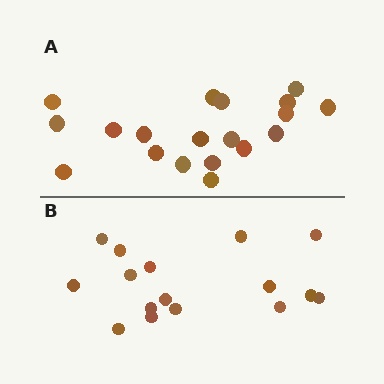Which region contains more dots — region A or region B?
Region A (the top region) has more dots.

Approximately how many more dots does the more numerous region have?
Region A has just a few more — roughly 2 or 3 more dots than region B.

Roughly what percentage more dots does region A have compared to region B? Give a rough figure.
About 20% more.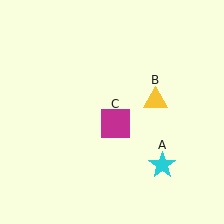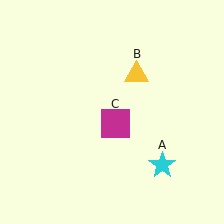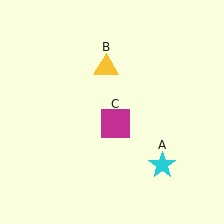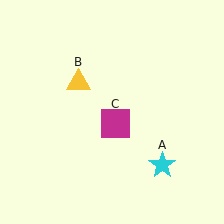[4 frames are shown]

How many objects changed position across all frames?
1 object changed position: yellow triangle (object B).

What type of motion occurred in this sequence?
The yellow triangle (object B) rotated counterclockwise around the center of the scene.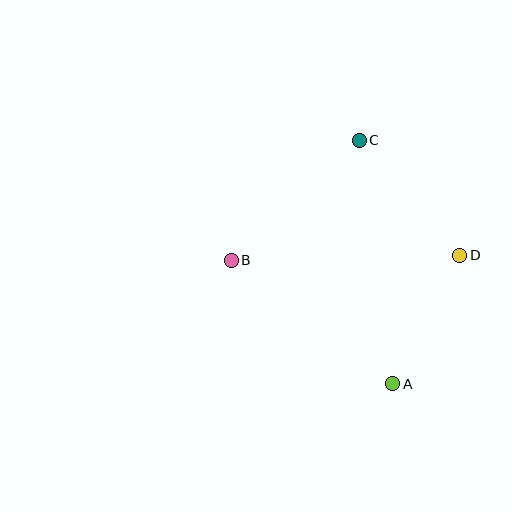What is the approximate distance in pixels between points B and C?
The distance between B and C is approximately 176 pixels.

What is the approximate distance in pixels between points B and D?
The distance between B and D is approximately 229 pixels.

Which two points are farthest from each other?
Points A and C are farthest from each other.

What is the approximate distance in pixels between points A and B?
The distance between A and B is approximately 203 pixels.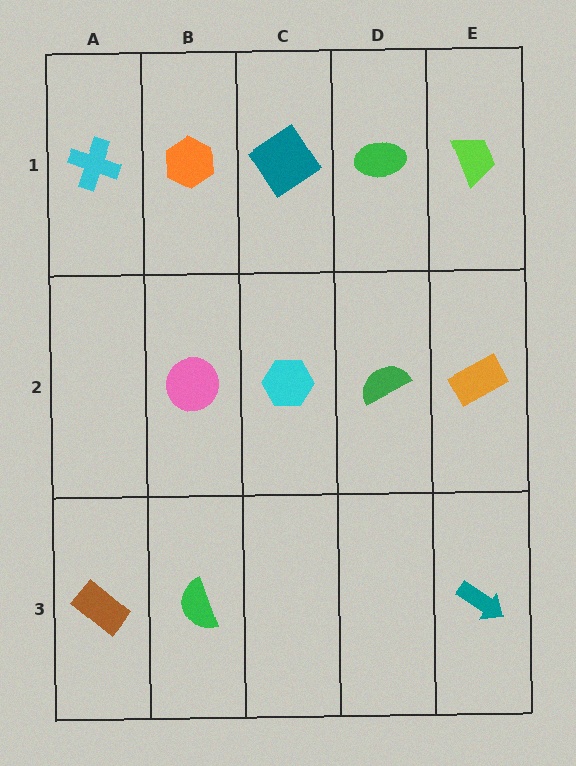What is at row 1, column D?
A green ellipse.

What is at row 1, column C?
A teal diamond.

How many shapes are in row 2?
4 shapes.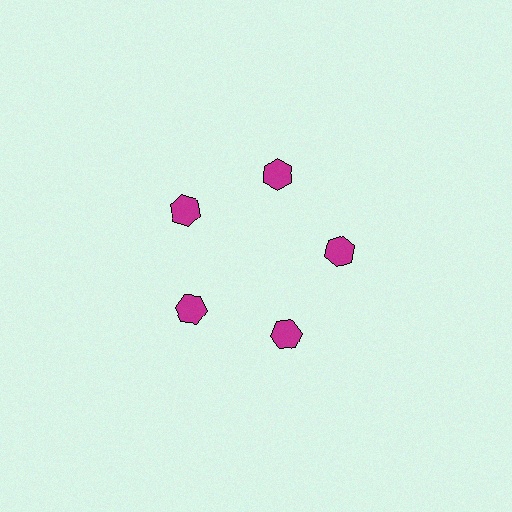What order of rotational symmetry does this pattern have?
This pattern has 5-fold rotational symmetry.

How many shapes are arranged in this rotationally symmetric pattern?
There are 5 shapes, arranged in 5 groups of 1.